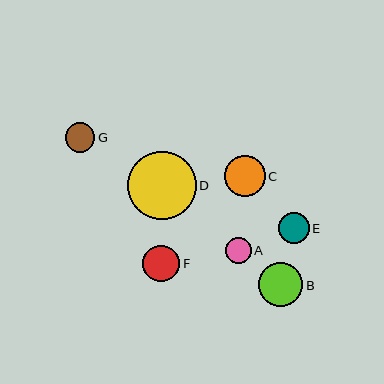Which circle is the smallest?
Circle A is the smallest with a size of approximately 26 pixels.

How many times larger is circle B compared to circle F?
Circle B is approximately 1.2 times the size of circle F.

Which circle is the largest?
Circle D is the largest with a size of approximately 69 pixels.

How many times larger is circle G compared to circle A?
Circle G is approximately 1.1 times the size of circle A.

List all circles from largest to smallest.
From largest to smallest: D, B, C, F, E, G, A.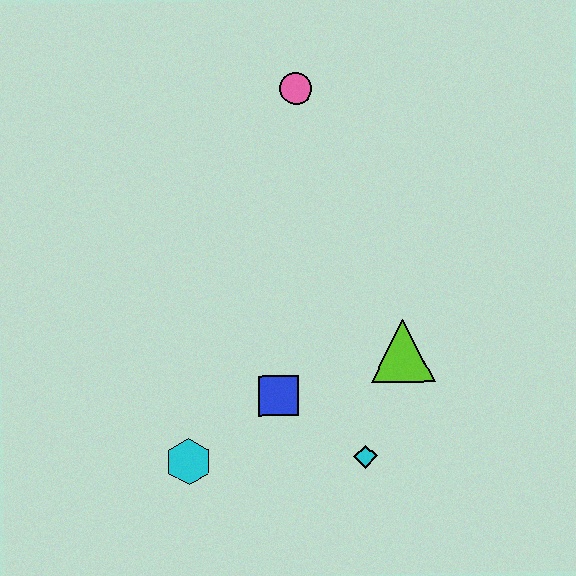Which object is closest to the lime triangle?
The cyan diamond is closest to the lime triangle.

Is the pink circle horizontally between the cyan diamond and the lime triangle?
No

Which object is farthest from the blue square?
The pink circle is farthest from the blue square.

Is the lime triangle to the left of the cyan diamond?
No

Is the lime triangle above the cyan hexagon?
Yes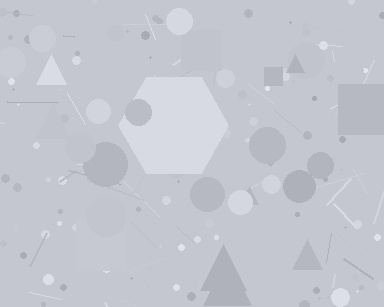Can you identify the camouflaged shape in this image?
The camouflaged shape is a hexagon.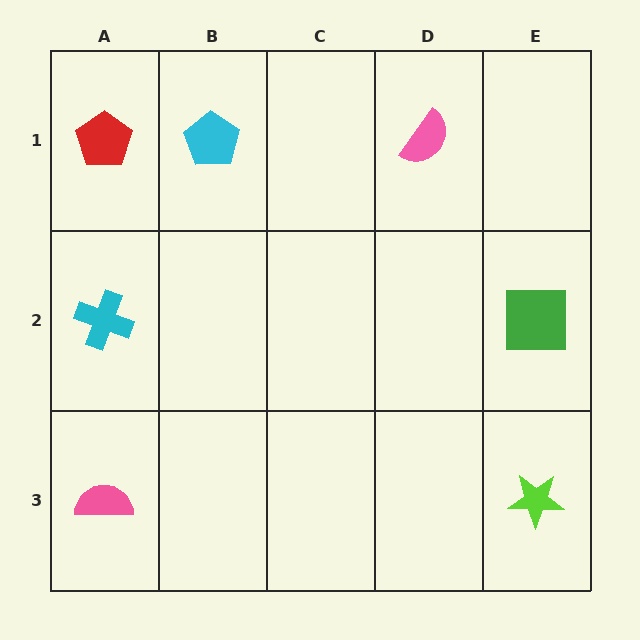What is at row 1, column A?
A red pentagon.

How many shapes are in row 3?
2 shapes.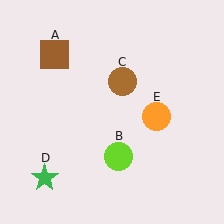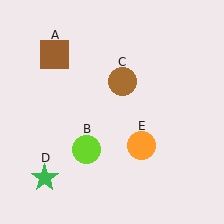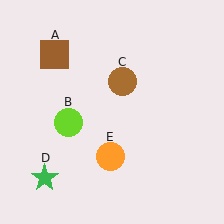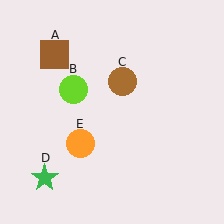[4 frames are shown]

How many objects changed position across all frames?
2 objects changed position: lime circle (object B), orange circle (object E).